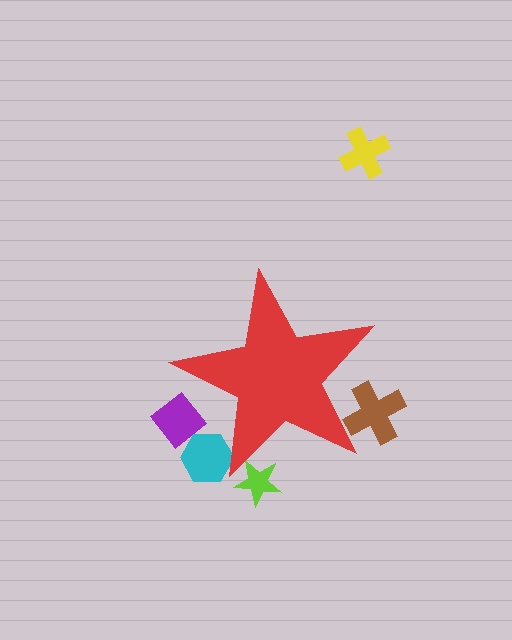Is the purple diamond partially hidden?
Yes, the purple diamond is partially hidden behind the red star.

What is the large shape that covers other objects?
A red star.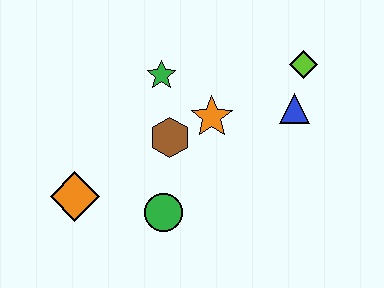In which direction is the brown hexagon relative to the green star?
The brown hexagon is below the green star.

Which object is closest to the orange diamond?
The green circle is closest to the orange diamond.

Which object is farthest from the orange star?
The orange diamond is farthest from the orange star.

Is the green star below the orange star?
No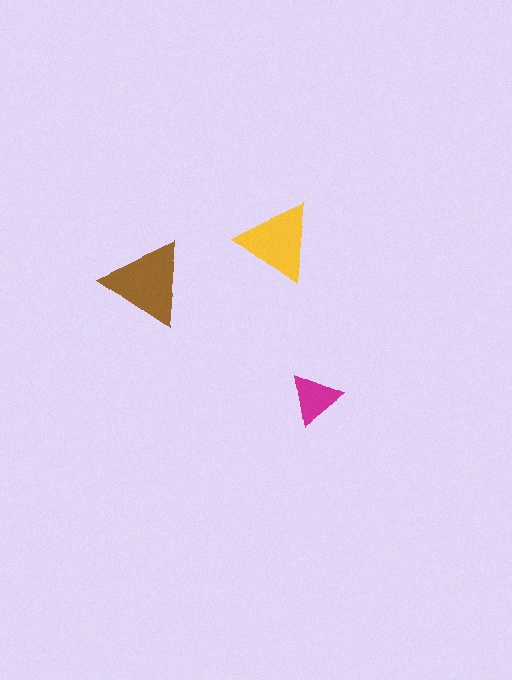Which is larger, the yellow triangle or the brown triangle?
The brown one.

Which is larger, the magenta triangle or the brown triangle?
The brown one.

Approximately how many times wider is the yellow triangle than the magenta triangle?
About 1.5 times wider.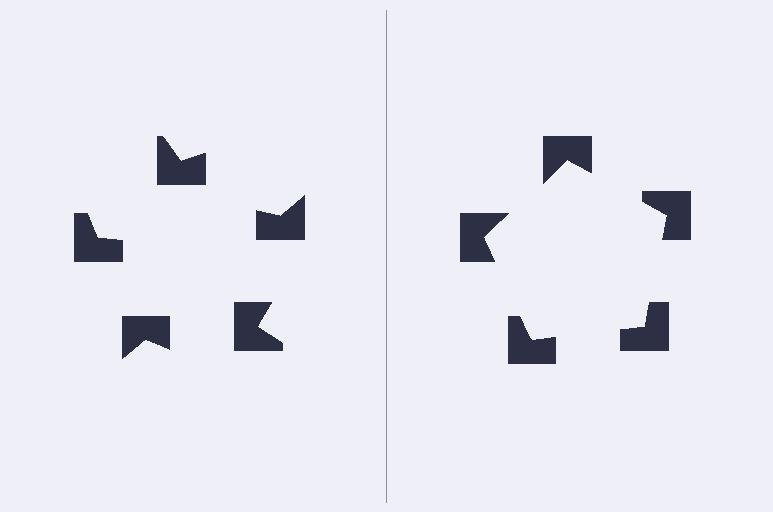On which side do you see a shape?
An illusory pentagon appears on the right side. On the left side the wedge cuts are rotated, so no coherent shape forms.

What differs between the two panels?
The notched squares are positioned identically on both sides; only the wedge orientations differ. On the right they align to a pentagon; on the left they are misaligned.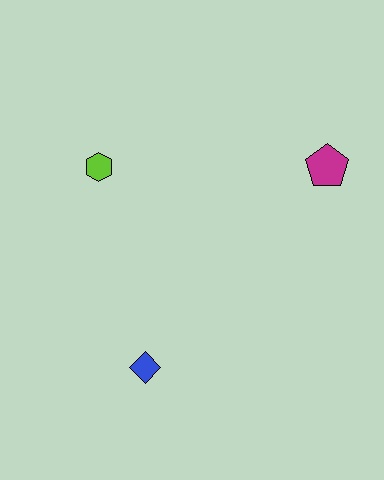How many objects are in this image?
There are 3 objects.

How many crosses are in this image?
There are no crosses.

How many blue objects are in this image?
There is 1 blue object.